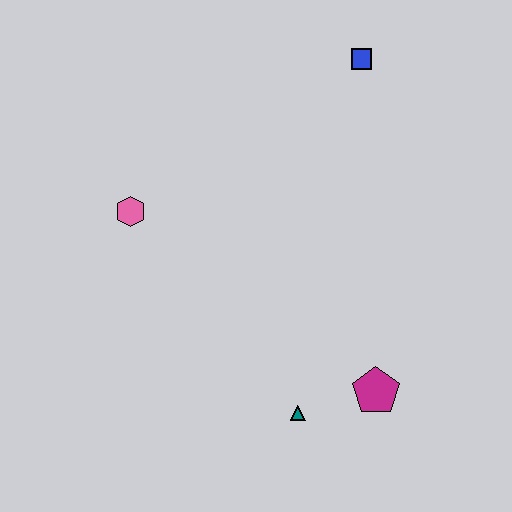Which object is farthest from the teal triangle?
The blue square is farthest from the teal triangle.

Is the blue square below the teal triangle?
No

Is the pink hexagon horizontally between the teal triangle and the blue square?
No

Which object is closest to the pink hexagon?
The teal triangle is closest to the pink hexagon.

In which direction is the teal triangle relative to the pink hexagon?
The teal triangle is below the pink hexagon.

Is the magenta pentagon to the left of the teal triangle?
No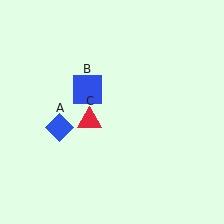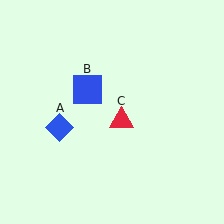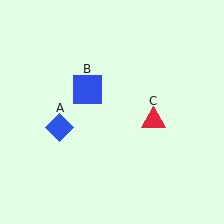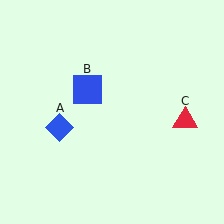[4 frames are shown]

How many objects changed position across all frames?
1 object changed position: red triangle (object C).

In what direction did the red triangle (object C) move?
The red triangle (object C) moved right.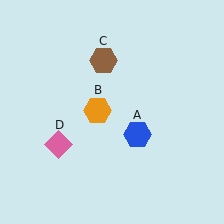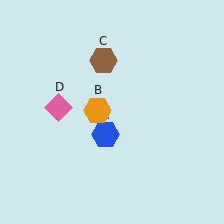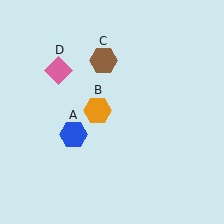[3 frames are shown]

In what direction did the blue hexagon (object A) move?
The blue hexagon (object A) moved left.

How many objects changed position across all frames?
2 objects changed position: blue hexagon (object A), pink diamond (object D).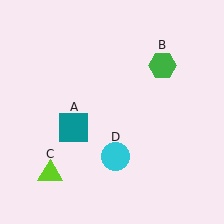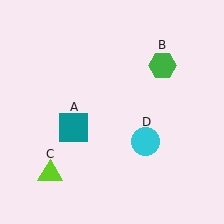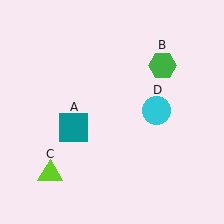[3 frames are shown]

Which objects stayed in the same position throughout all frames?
Teal square (object A) and green hexagon (object B) and lime triangle (object C) remained stationary.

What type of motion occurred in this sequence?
The cyan circle (object D) rotated counterclockwise around the center of the scene.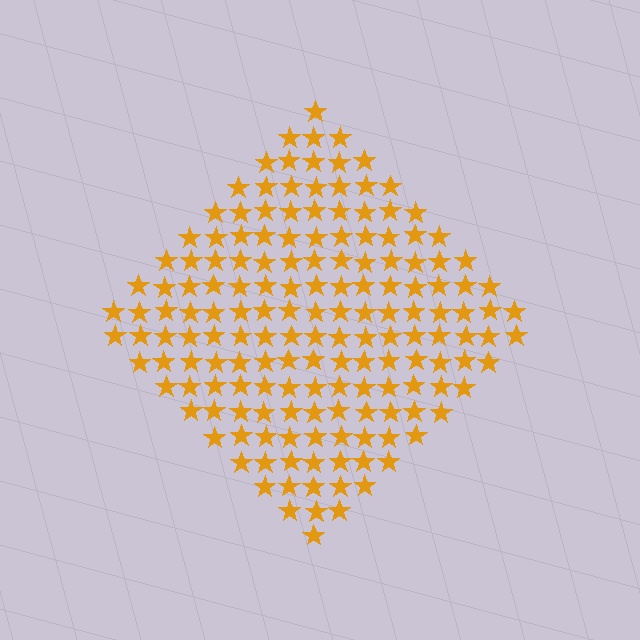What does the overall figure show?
The overall figure shows a diamond.